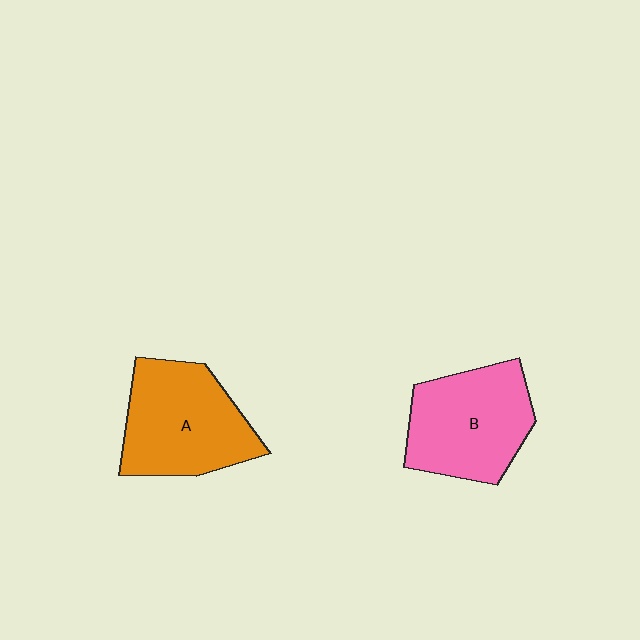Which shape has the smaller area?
Shape B (pink).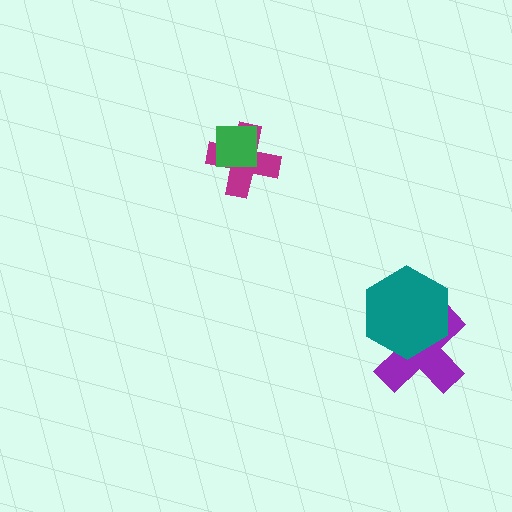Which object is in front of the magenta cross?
The green square is in front of the magenta cross.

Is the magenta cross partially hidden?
Yes, it is partially covered by another shape.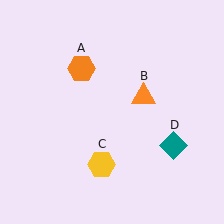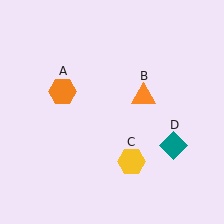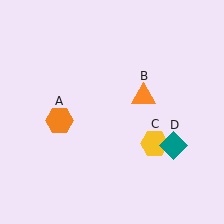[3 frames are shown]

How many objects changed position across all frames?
2 objects changed position: orange hexagon (object A), yellow hexagon (object C).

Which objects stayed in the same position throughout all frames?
Orange triangle (object B) and teal diamond (object D) remained stationary.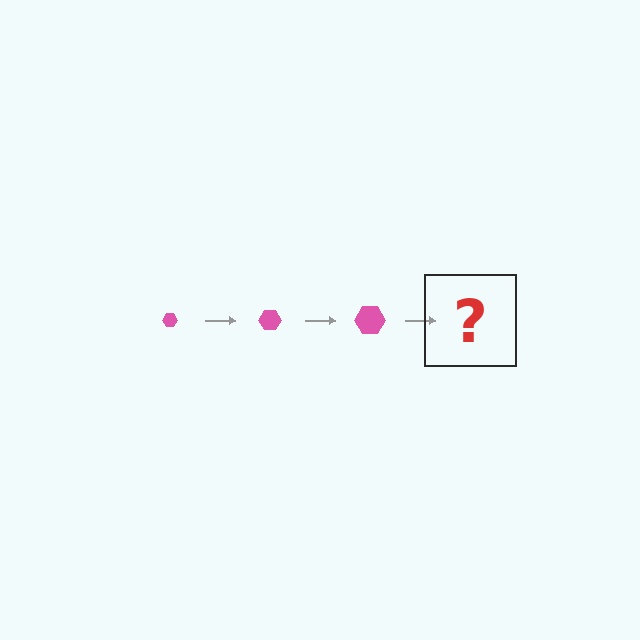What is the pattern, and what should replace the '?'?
The pattern is that the hexagon gets progressively larger each step. The '?' should be a pink hexagon, larger than the previous one.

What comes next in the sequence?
The next element should be a pink hexagon, larger than the previous one.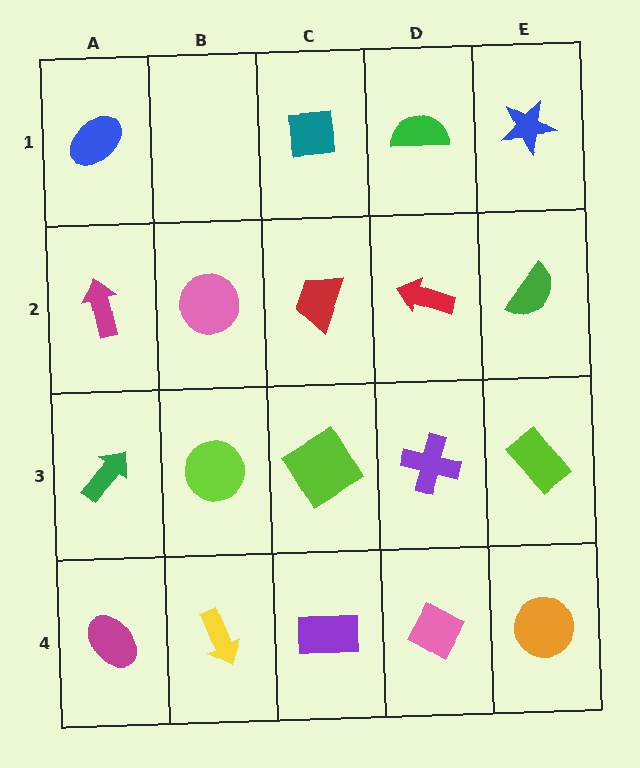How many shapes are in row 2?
5 shapes.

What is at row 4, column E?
An orange circle.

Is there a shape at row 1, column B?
No, that cell is empty.